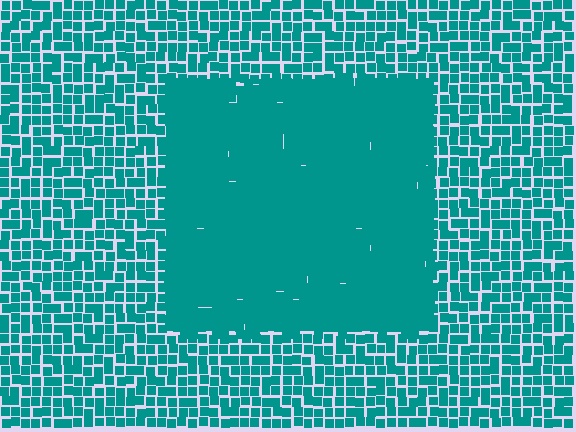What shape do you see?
I see a rectangle.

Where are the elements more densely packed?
The elements are more densely packed inside the rectangle boundary.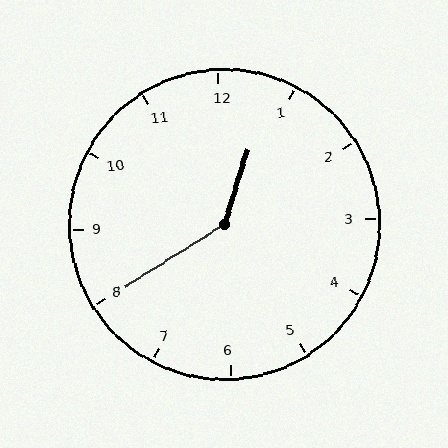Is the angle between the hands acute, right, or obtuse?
It is obtuse.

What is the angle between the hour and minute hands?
Approximately 140 degrees.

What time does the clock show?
12:40.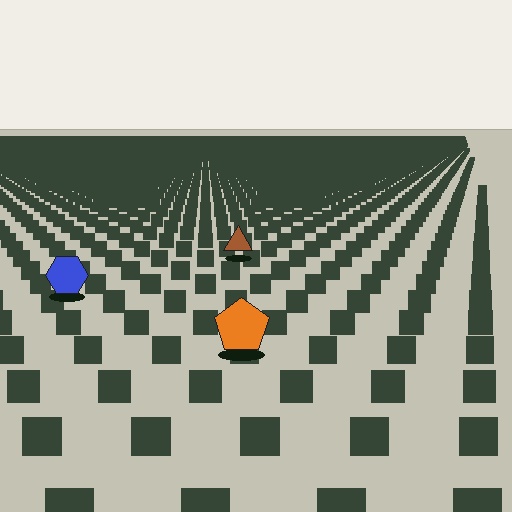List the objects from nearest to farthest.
From nearest to farthest: the orange pentagon, the blue hexagon, the brown triangle.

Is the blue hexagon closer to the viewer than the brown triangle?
Yes. The blue hexagon is closer — you can tell from the texture gradient: the ground texture is coarser near it.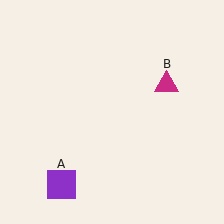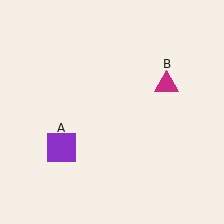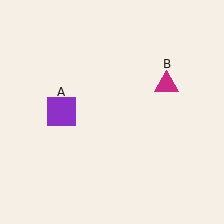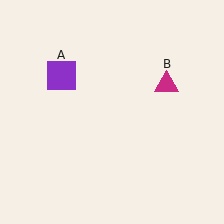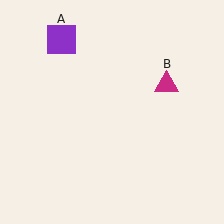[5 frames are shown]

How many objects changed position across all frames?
1 object changed position: purple square (object A).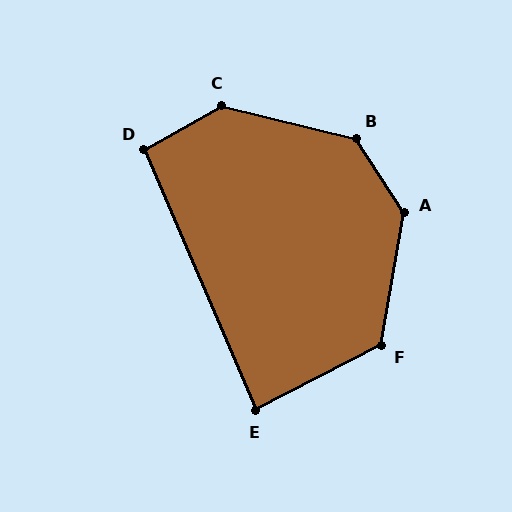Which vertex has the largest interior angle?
A, at approximately 138 degrees.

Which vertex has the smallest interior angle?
E, at approximately 86 degrees.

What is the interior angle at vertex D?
Approximately 97 degrees (obtuse).